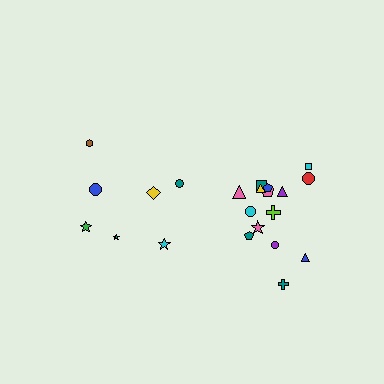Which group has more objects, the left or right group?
The right group.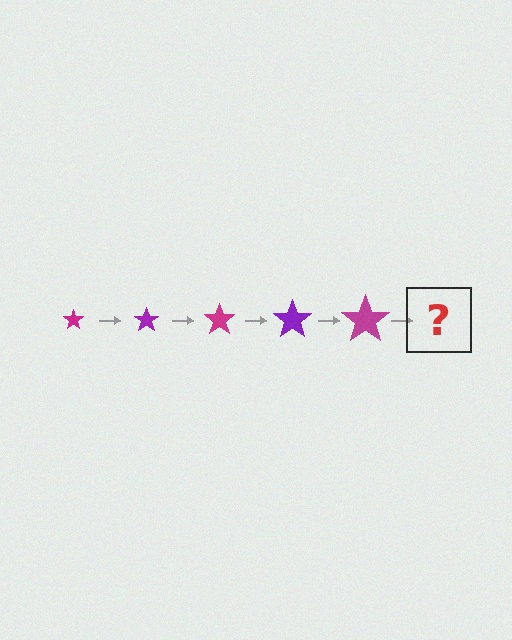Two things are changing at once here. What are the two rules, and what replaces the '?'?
The two rules are that the star grows larger each step and the color cycles through magenta and purple. The '?' should be a purple star, larger than the previous one.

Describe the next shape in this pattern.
It should be a purple star, larger than the previous one.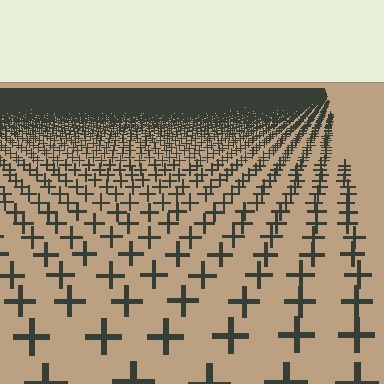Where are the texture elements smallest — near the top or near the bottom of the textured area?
Near the top.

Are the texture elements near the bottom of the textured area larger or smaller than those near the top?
Larger. Near the bottom, elements are closer to the viewer and appear at a bigger on-screen size.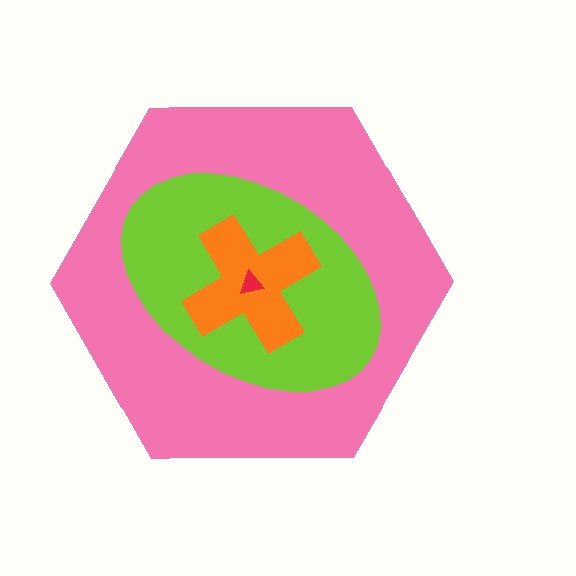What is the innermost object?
The red triangle.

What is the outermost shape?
The pink hexagon.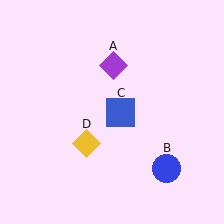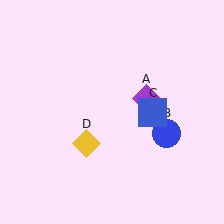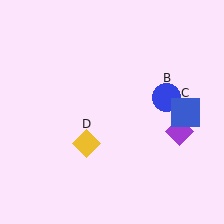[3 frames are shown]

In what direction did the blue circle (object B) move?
The blue circle (object B) moved up.